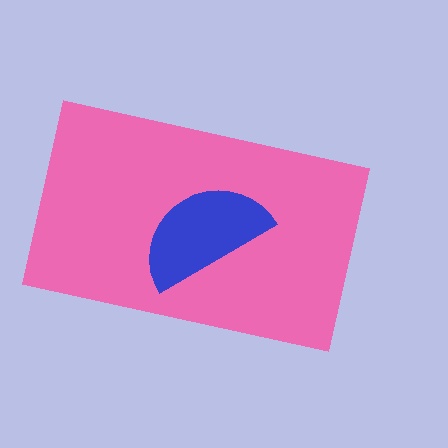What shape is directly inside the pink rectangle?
The blue semicircle.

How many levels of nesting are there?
2.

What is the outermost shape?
The pink rectangle.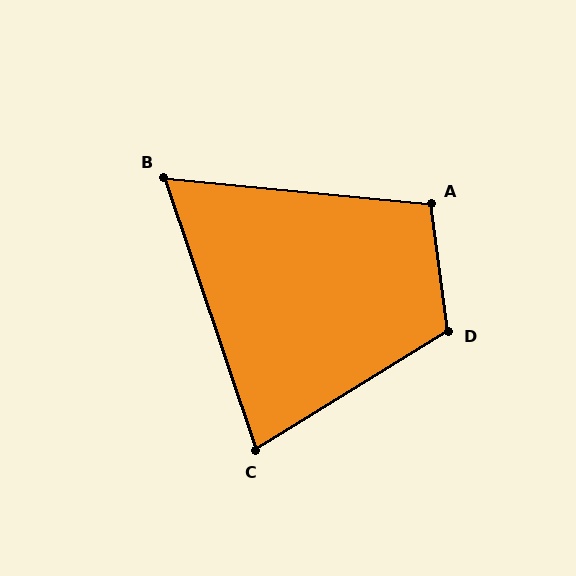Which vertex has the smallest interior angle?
B, at approximately 66 degrees.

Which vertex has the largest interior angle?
D, at approximately 114 degrees.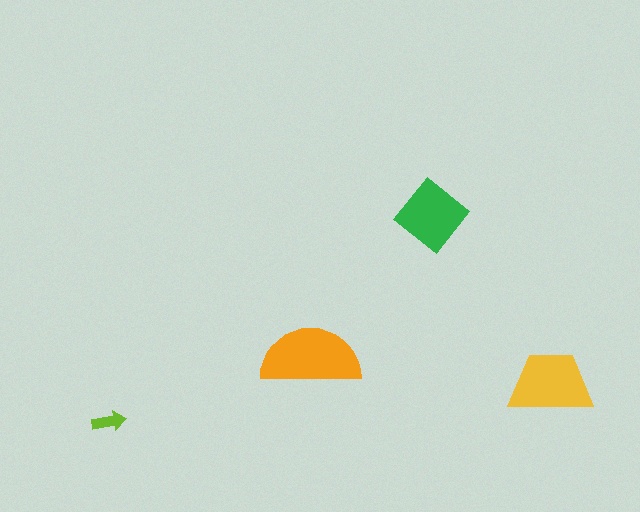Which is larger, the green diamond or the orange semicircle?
The orange semicircle.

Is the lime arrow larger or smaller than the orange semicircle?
Smaller.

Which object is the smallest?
The lime arrow.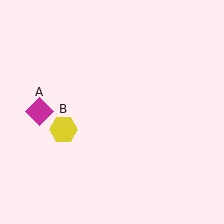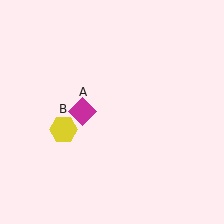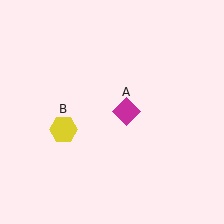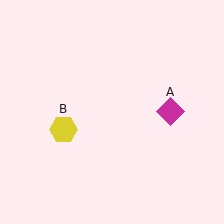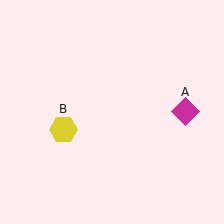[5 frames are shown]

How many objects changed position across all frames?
1 object changed position: magenta diamond (object A).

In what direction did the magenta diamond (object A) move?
The magenta diamond (object A) moved right.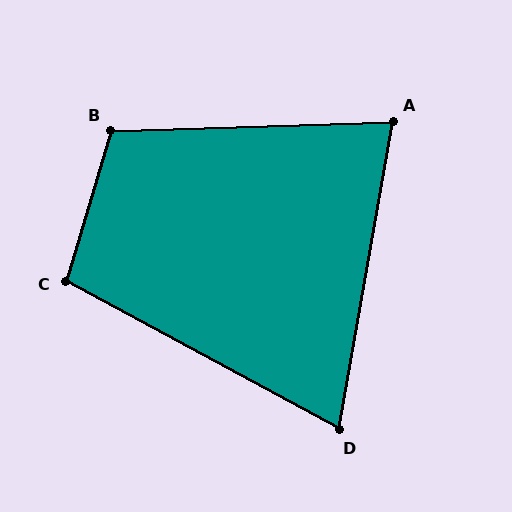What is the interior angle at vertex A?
Approximately 78 degrees (acute).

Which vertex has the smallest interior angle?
D, at approximately 72 degrees.